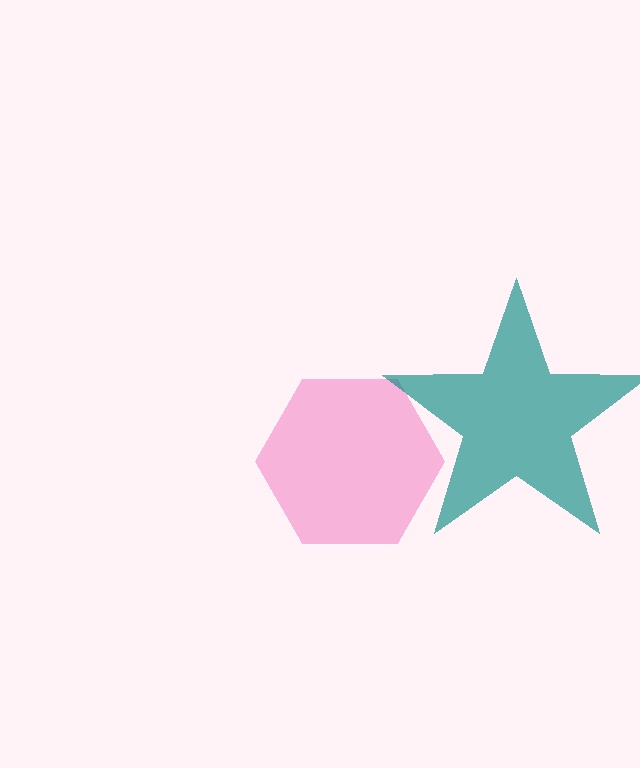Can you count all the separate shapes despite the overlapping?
Yes, there are 2 separate shapes.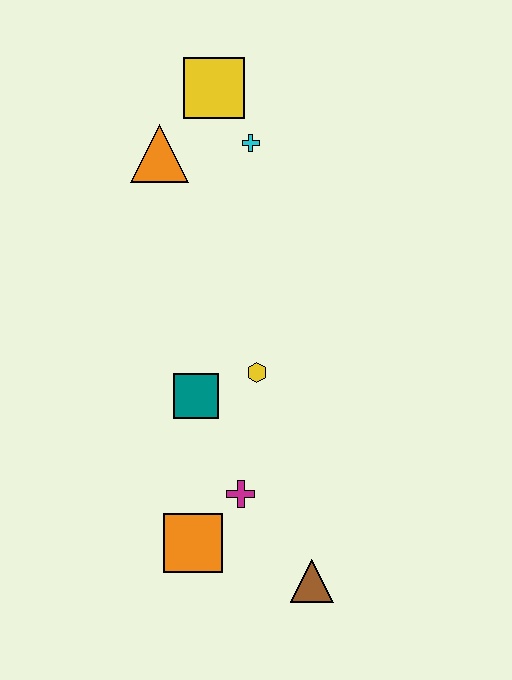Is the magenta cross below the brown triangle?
No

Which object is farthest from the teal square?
The yellow square is farthest from the teal square.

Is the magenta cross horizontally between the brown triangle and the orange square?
Yes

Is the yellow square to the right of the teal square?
Yes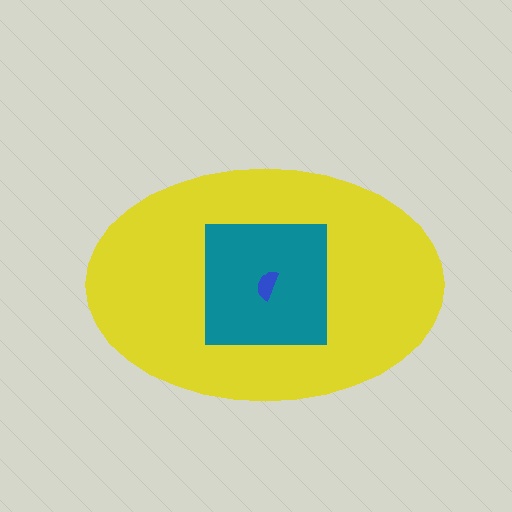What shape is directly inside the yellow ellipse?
The teal square.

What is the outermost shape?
The yellow ellipse.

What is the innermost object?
The blue semicircle.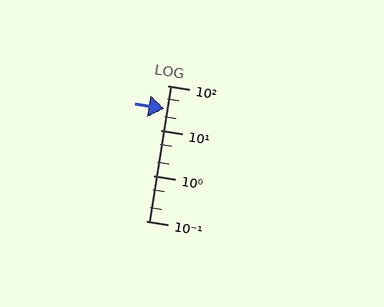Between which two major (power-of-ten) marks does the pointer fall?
The pointer is between 10 and 100.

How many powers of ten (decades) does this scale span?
The scale spans 3 decades, from 0.1 to 100.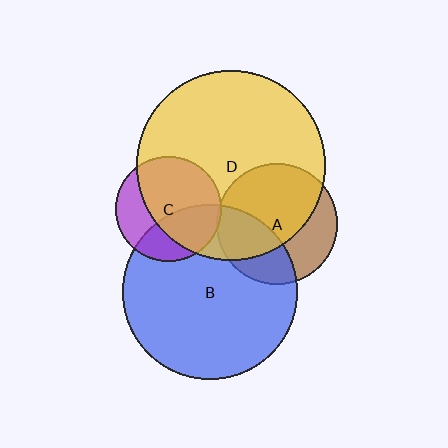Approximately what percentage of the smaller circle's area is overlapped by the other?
Approximately 40%.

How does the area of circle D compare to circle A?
Approximately 2.5 times.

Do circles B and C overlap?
Yes.